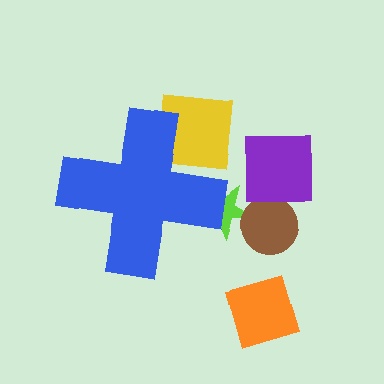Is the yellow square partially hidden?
Yes, the yellow square is partially hidden behind the blue cross.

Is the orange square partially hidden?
No, the orange square is fully visible.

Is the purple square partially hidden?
No, the purple square is fully visible.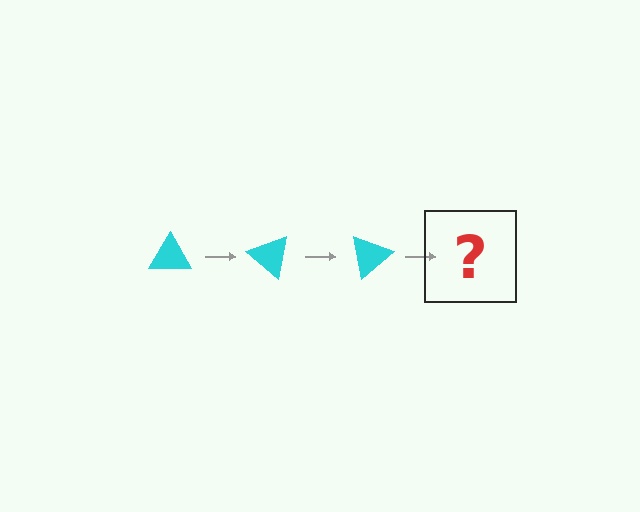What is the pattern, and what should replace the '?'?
The pattern is that the triangle rotates 40 degrees each step. The '?' should be a cyan triangle rotated 120 degrees.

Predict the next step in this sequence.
The next step is a cyan triangle rotated 120 degrees.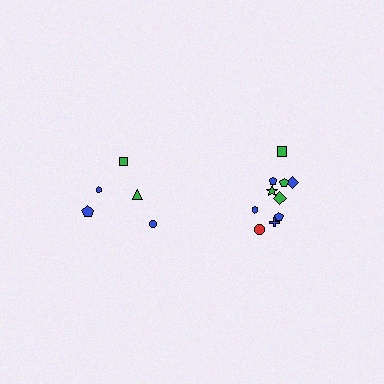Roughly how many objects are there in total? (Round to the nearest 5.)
Roughly 15 objects in total.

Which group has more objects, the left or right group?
The right group.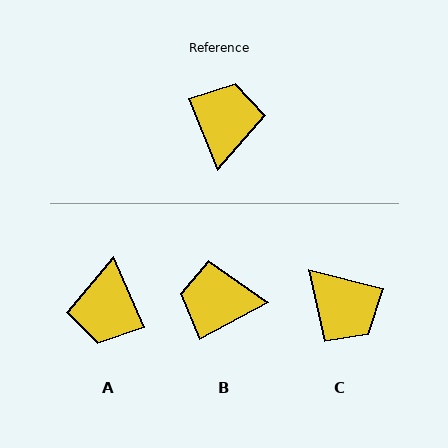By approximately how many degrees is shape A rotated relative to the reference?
Approximately 179 degrees clockwise.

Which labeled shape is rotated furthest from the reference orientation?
A, about 179 degrees away.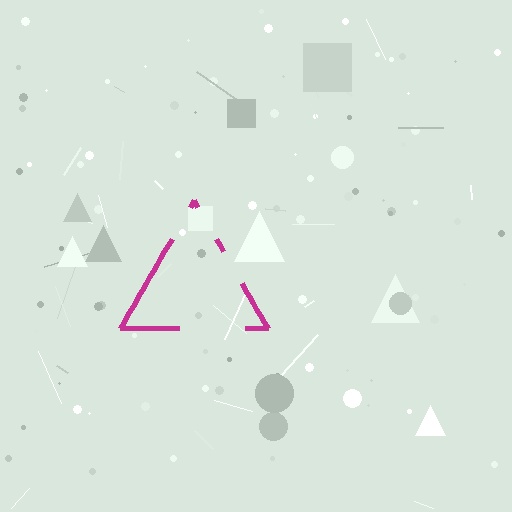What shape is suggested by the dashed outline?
The dashed outline suggests a triangle.